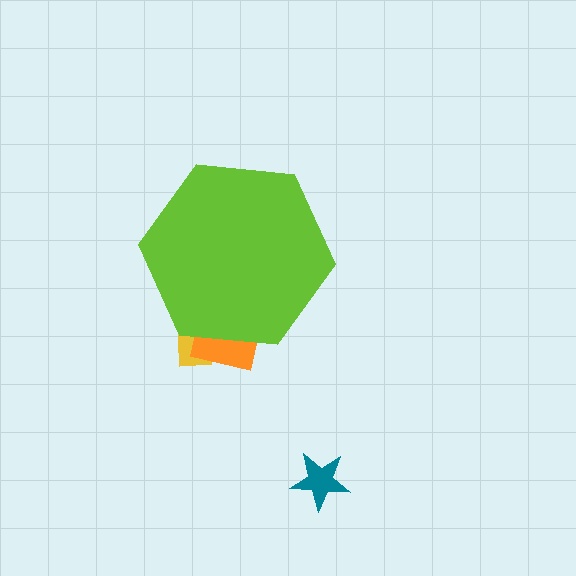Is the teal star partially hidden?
No, the teal star is fully visible.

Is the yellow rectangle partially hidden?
Yes, the yellow rectangle is partially hidden behind the lime hexagon.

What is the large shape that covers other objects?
A lime hexagon.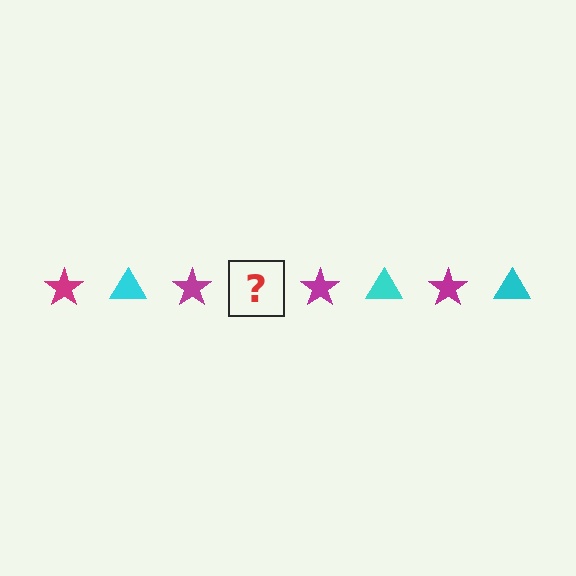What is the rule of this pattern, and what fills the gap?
The rule is that the pattern alternates between magenta star and cyan triangle. The gap should be filled with a cyan triangle.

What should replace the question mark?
The question mark should be replaced with a cyan triangle.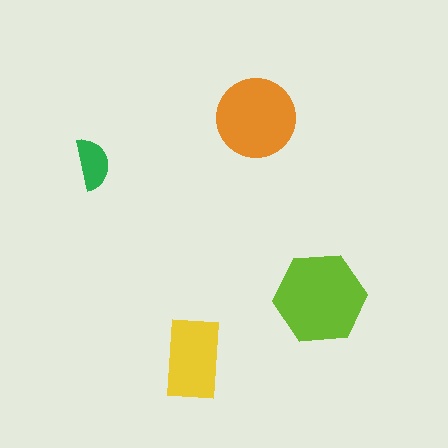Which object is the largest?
The lime hexagon.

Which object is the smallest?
The green semicircle.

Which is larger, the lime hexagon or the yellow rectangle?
The lime hexagon.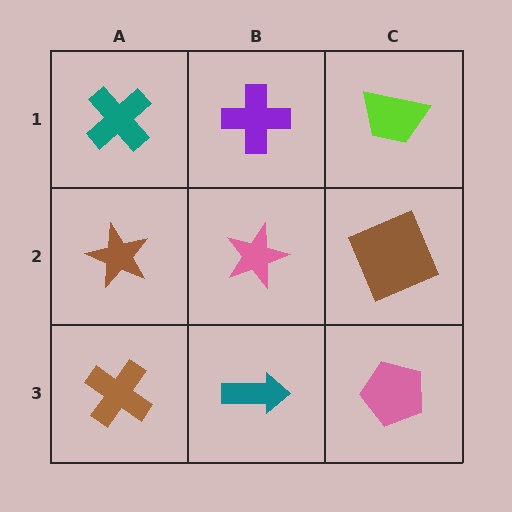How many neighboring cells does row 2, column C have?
3.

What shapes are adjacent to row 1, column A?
A brown star (row 2, column A), a purple cross (row 1, column B).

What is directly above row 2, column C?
A lime trapezoid.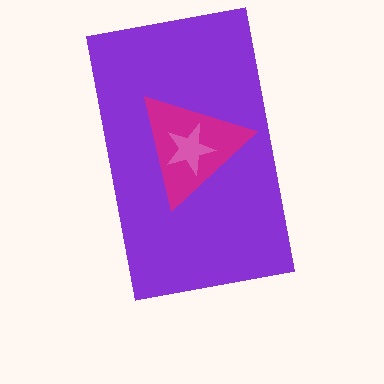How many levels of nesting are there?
3.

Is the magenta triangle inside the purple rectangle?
Yes.